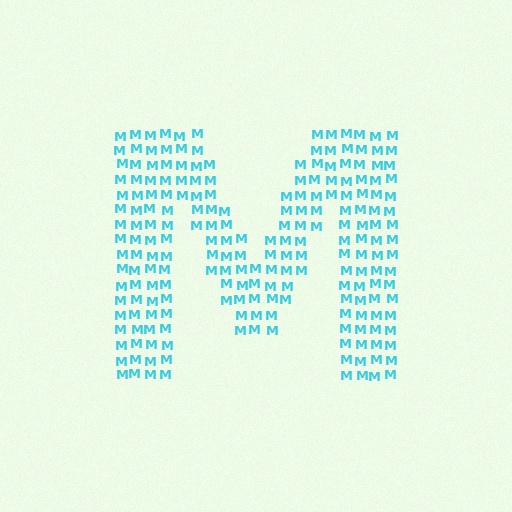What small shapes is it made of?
It is made of small letter M's.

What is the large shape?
The large shape is the letter M.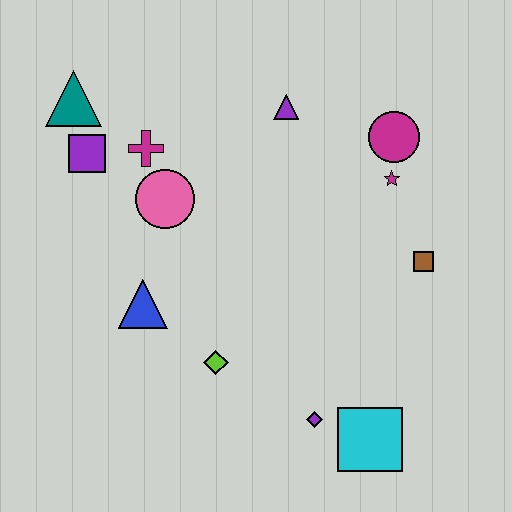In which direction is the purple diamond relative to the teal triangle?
The purple diamond is below the teal triangle.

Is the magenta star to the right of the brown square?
No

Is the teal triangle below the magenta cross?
No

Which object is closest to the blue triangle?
The lime diamond is closest to the blue triangle.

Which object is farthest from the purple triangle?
The cyan square is farthest from the purple triangle.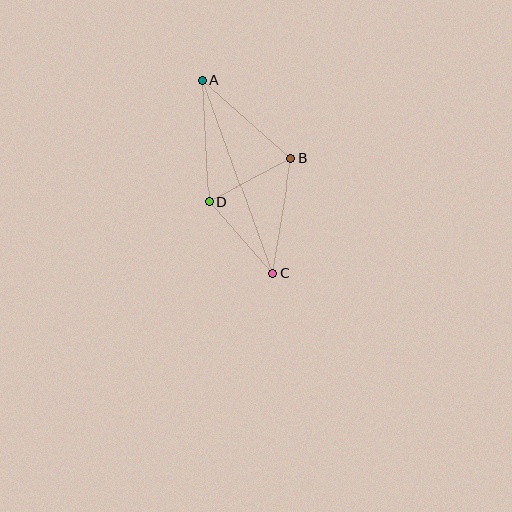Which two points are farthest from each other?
Points A and C are farthest from each other.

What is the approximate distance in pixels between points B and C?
The distance between B and C is approximately 116 pixels.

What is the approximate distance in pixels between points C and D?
The distance between C and D is approximately 96 pixels.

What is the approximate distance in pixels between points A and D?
The distance between A and D is approximately 122 pixels.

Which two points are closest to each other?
Points B and D are closest to each other.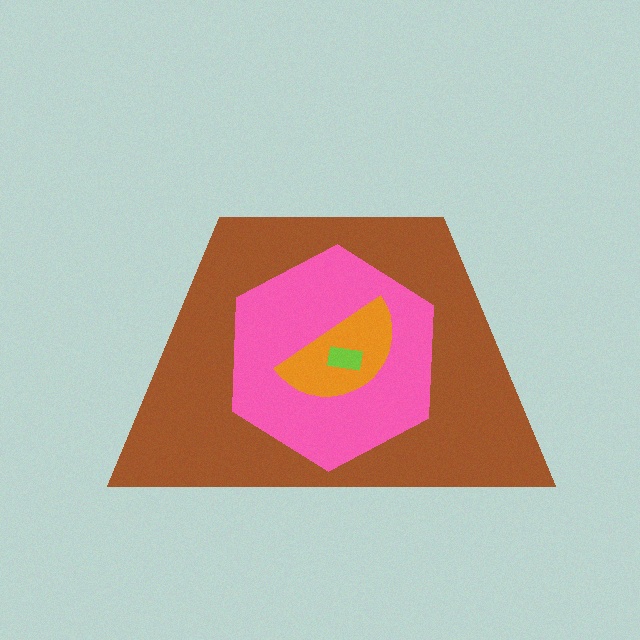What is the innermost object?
The lime rectangle.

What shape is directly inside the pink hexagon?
The orange semicircle.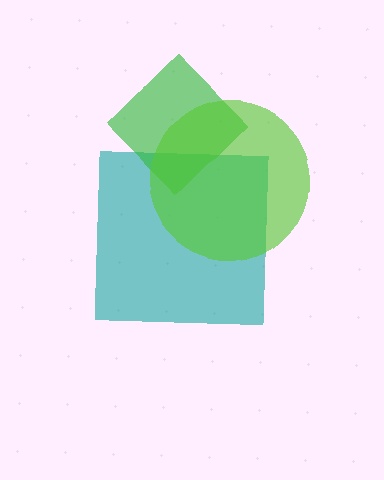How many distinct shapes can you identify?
There are 3 distinct shapes: a teal square, a green diamond, a lime circle.